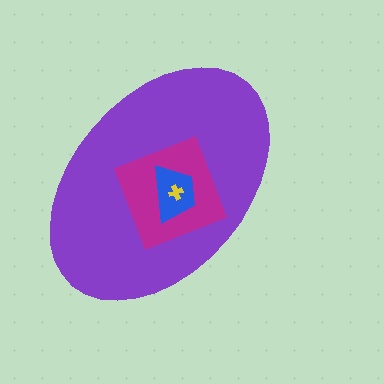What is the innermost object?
The yellow cross.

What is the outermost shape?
The purple ellipse.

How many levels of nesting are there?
4.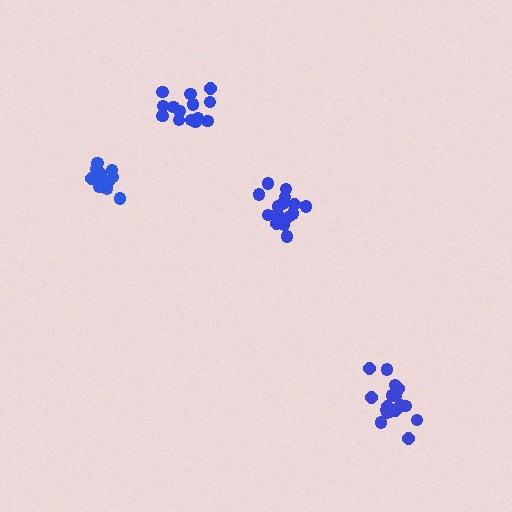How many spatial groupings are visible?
There are 4 spatial groupings.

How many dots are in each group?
Group 1: 18 dots, Group 2: 12 dots, Group 3: 18 dots, Group 4: 14 dots (62 total).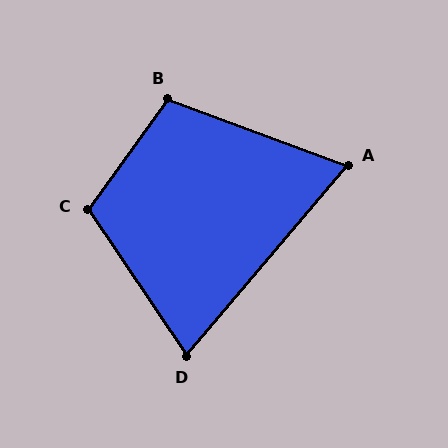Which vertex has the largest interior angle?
C, at approximately 110 degrees.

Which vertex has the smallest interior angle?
A, at approximately 70 degrees.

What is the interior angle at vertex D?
Approximately 74 degrees (acute).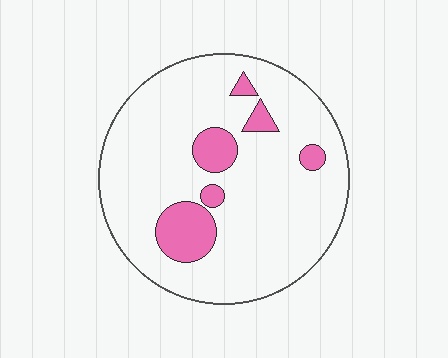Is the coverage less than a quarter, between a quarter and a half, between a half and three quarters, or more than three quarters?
Less than a quarter.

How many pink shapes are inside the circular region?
6.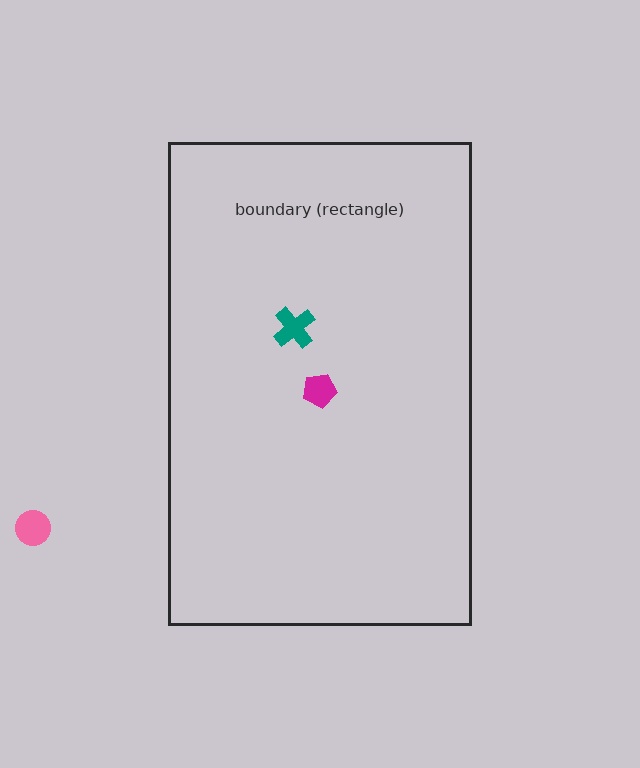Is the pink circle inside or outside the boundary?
Outside.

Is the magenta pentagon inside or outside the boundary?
Inside.